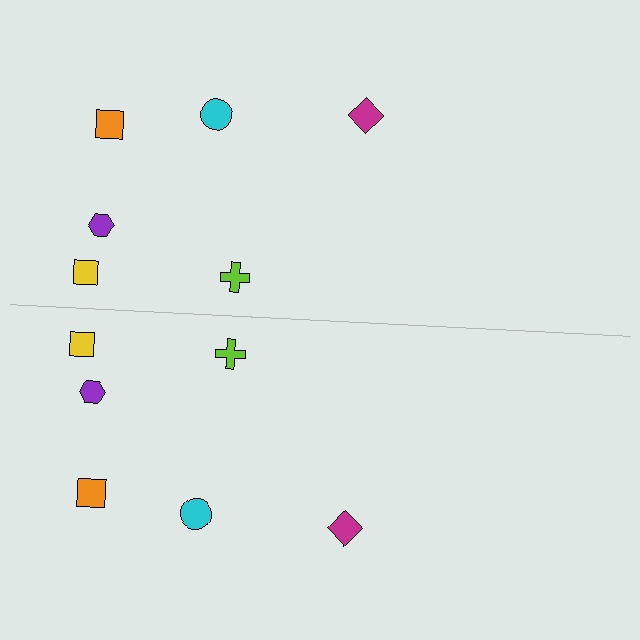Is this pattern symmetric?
Yes, this pattern has bilateral (reflection) symmetry.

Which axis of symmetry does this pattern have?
The pattern has a horizontal axis of symmetry running through the center of the image.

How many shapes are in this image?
There are 12 shapes in this image.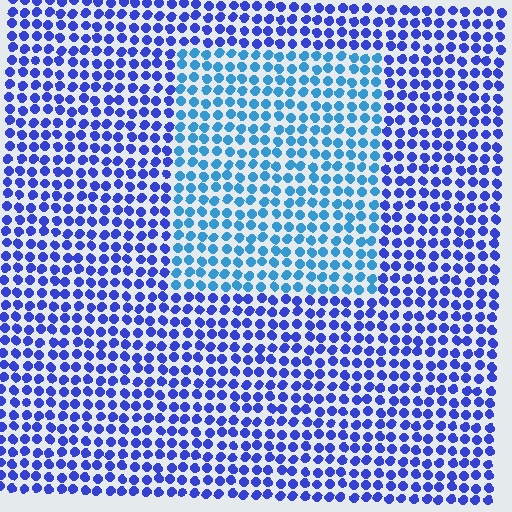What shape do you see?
I see a rectangle.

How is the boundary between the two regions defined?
The boundary is defined purely by a slight shift in hue (about 34 degrees). Spacing, size, and orientation are identical on both sides.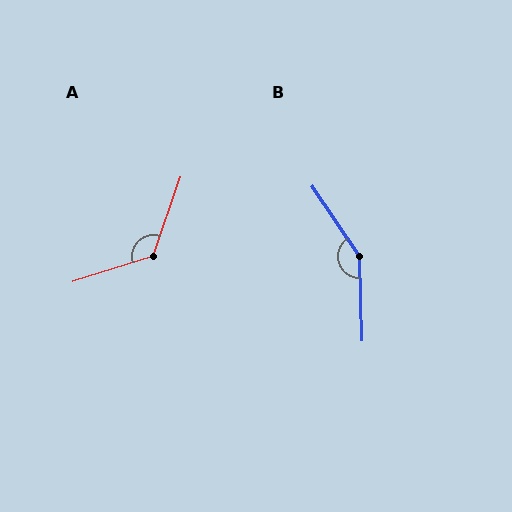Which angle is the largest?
B, at approximately 148 degrees.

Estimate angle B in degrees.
Approximately 148 degrees.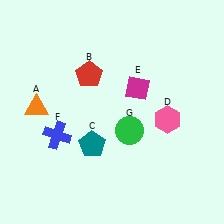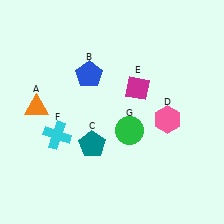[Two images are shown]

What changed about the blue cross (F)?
In Image 1, F is blue. In Image 2, it changed to cyan.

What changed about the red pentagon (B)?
In Image 1, B is red. In Image 2, it changed to blue.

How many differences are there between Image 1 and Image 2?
There are 2 differences between the two images.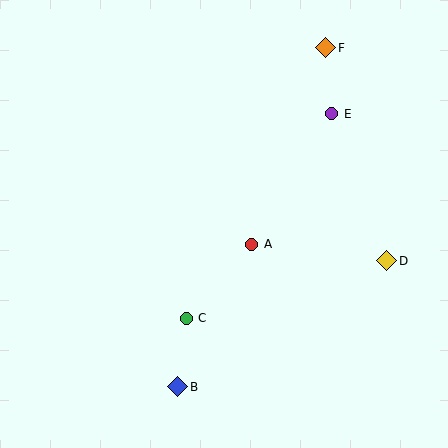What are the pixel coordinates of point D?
Point D is at (387, 261).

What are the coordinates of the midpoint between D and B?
The midpoint between D and B is at (282, 324).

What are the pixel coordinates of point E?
Point E is at (332, 114).